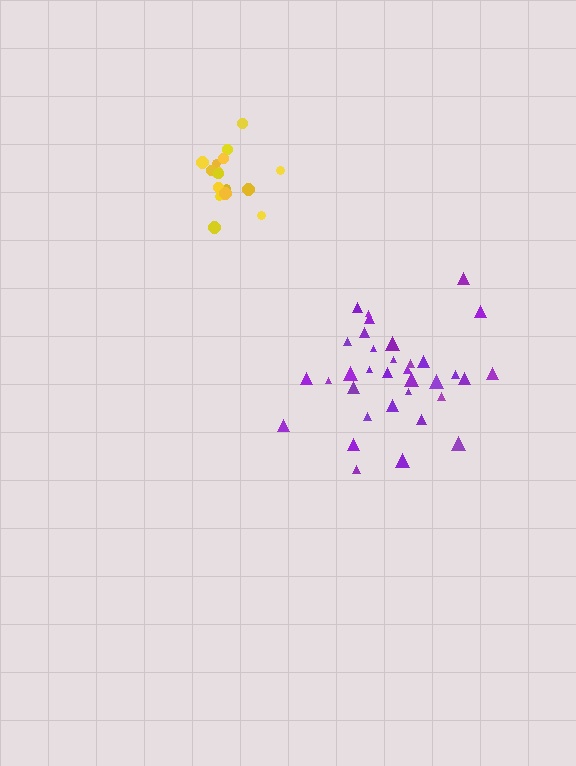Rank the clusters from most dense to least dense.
yellow, purple.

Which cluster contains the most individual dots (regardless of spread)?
Purple (34).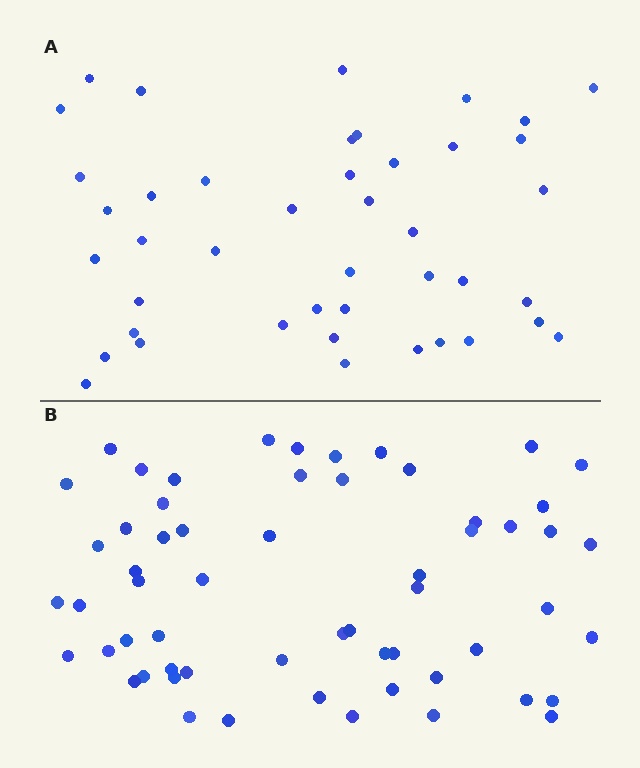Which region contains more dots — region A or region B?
Region B (the bottom region) has more dots.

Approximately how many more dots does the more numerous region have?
Region B has approximately 15 more dots than region A.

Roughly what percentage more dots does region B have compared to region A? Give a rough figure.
About 35% more.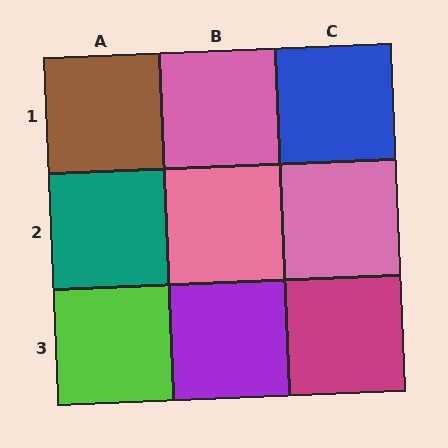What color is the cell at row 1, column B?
Pink.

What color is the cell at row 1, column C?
Blue.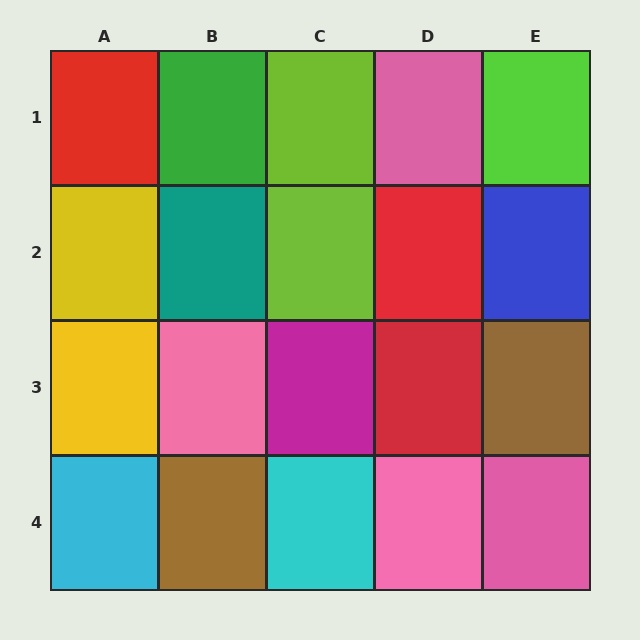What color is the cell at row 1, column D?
Pink.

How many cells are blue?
1 cell is blue.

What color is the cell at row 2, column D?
Red.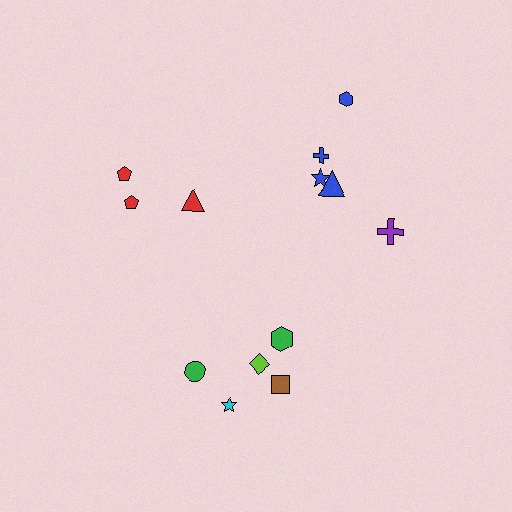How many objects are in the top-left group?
There are 3 objects.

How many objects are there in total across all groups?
There are 13 objects.